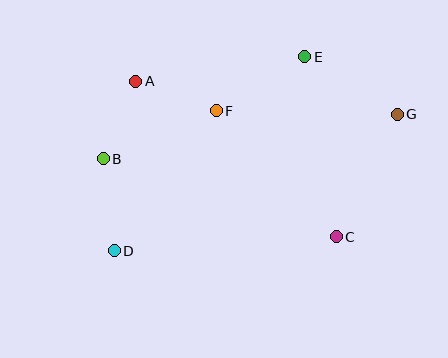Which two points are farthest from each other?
Points D and G are farthest from each other.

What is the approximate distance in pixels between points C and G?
The distance between C and G is approximately 137 pixels.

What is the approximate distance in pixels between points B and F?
The distance between B and F is approximately 123 pixels.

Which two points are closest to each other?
Points A and B are closest to each other.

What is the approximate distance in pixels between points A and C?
The distance between A and C is approximately 254 pixels.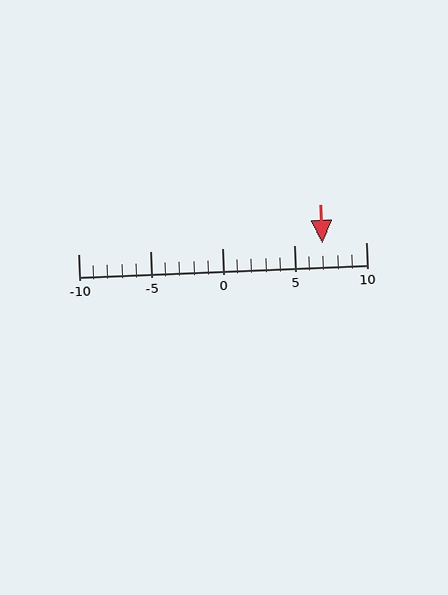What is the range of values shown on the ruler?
The ruler shows values from -10 to 10.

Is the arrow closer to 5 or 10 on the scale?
The arrow is closer to 5.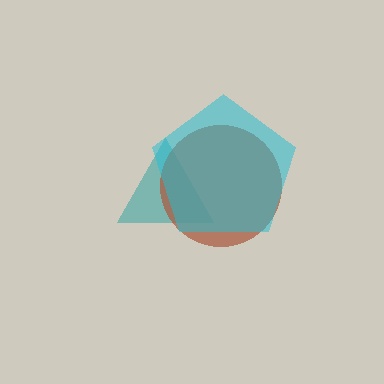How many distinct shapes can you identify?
There are 3 distinct shapes: a teal triangle, a brown circle, a cyan pentagon.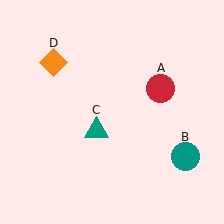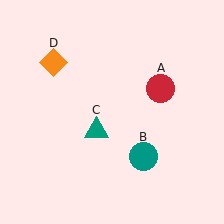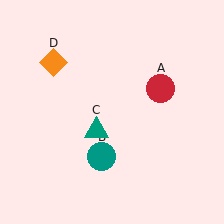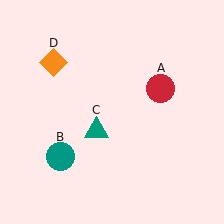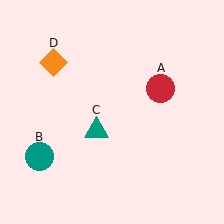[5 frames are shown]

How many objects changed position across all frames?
1 object changed position: teal circle (object B).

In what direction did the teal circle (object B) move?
The teal circle (object B) moved left.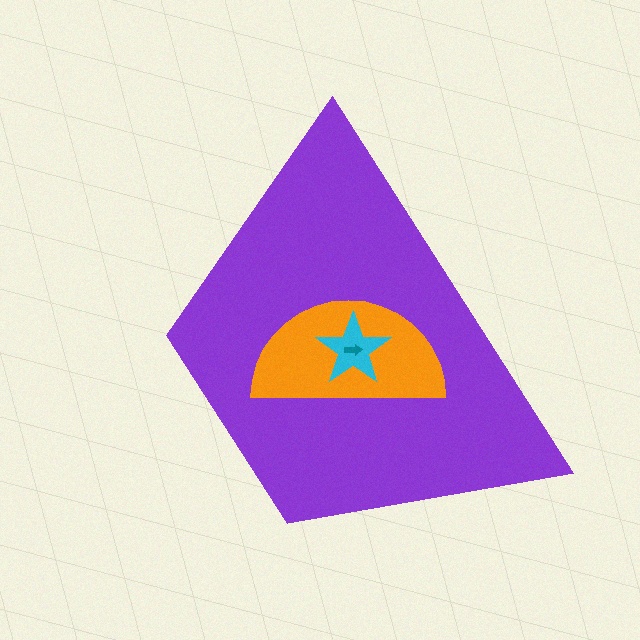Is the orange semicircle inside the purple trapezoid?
Yes.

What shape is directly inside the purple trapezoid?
The orange semicircle.